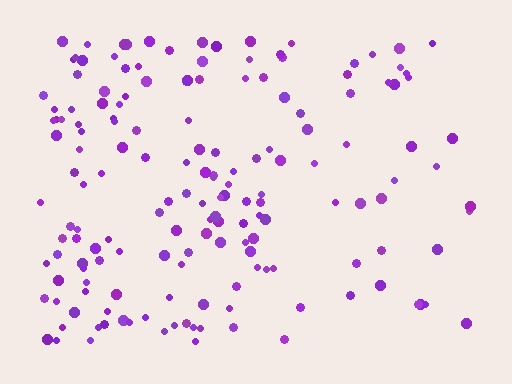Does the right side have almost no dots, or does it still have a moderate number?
Still a moderate number, just noticeably fewer than the left.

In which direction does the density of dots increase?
From right to left, with the left side densest.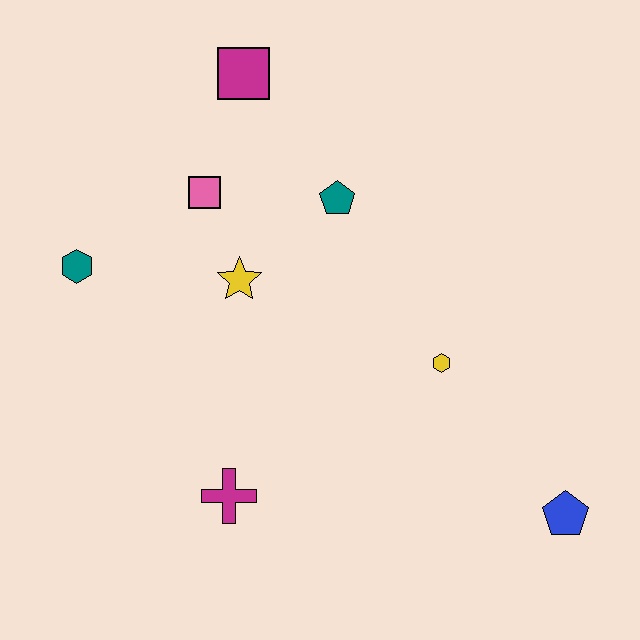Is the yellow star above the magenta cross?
Yes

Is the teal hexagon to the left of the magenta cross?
Yes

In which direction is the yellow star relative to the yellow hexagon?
The yellow star is to the left of the yellow hexagon.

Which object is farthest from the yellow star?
The blue pentagon is farthest from the yellow star.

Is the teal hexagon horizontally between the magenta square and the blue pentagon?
No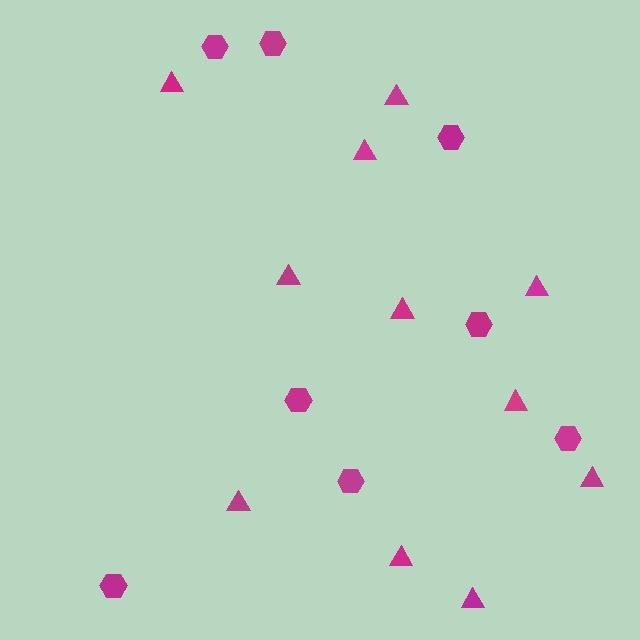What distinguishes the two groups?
There are 2 groups: one group of triangles (11) and one group of hexagons (8).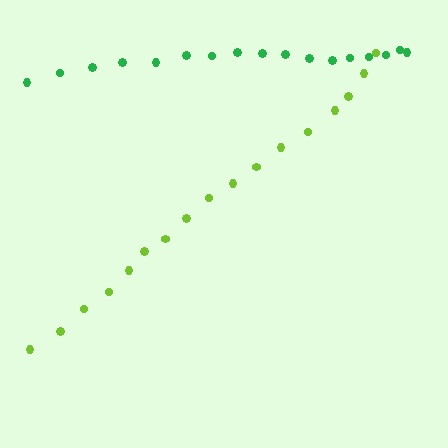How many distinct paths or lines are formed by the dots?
There are 2 distinct paths.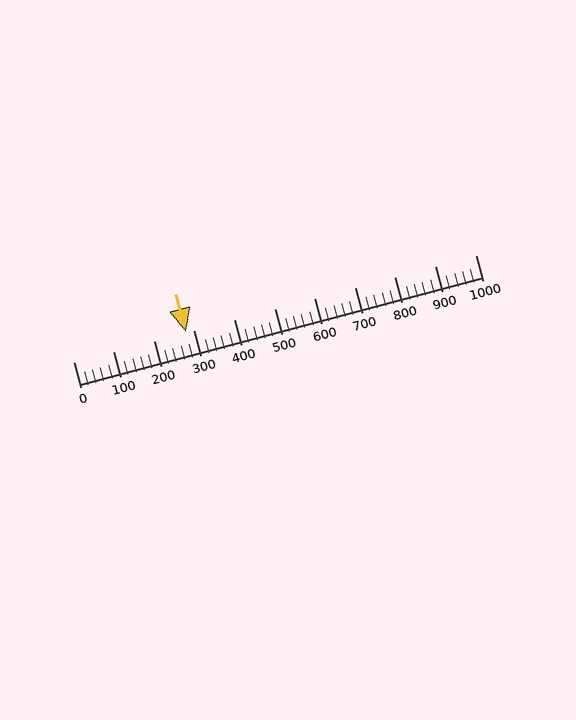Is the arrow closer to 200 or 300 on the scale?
The arrow is closer to 300.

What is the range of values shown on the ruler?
The ruler shows values from 0 to 1000.